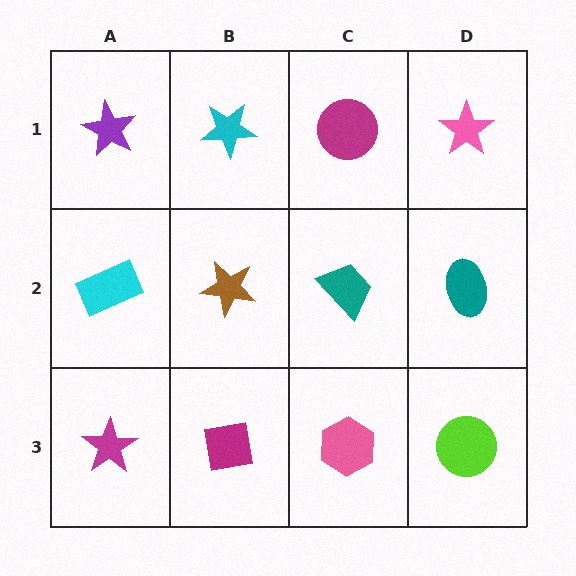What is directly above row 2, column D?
A pink star.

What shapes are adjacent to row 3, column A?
A cyan rectangle (row 2, column A), a magenta square (row 3, column B).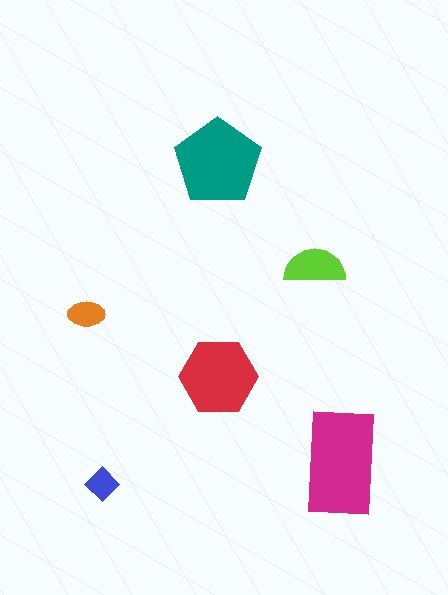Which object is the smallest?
The blue diamond.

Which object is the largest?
The magenta rectangle.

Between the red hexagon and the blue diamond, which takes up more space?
The red hexagon.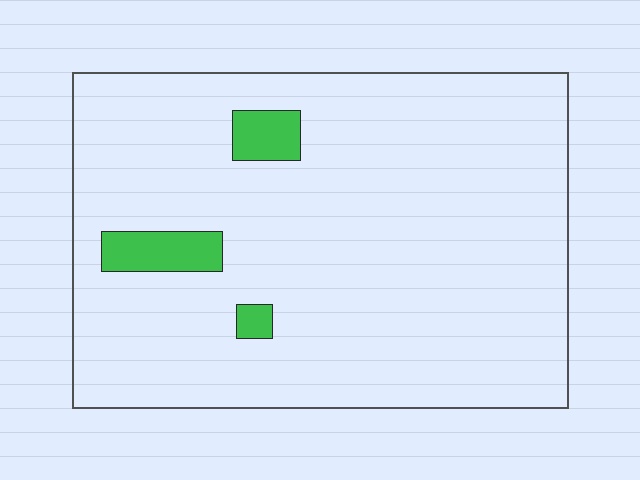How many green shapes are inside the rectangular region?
3.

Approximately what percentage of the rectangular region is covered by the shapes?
Approximately 5%.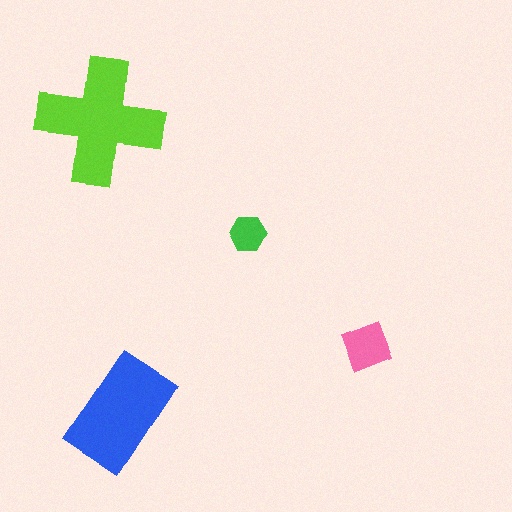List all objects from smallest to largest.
The green hexagon, the pink square, the blue rectangle, the lime cross.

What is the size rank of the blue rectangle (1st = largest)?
2nd.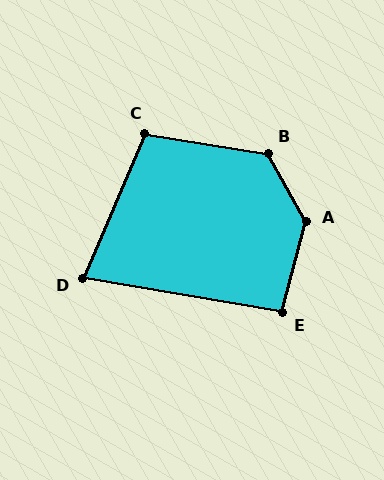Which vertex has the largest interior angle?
A, at approximately 136 degrees.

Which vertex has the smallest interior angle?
D, at approximately 76 degrees.